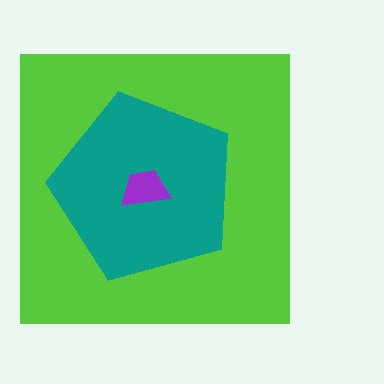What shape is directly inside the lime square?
The teal pentagon.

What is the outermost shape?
The lime square.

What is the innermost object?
The purple trapezoid.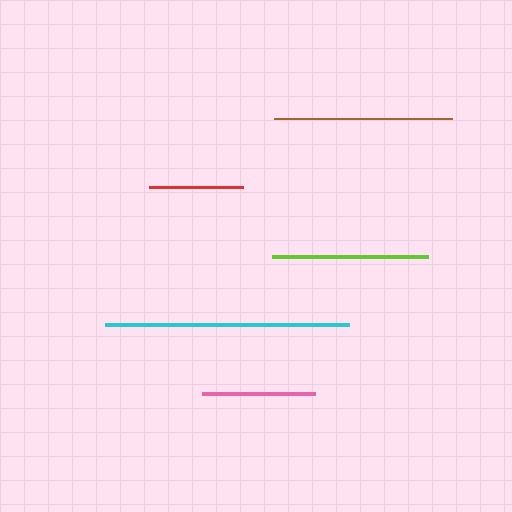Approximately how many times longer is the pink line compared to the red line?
The pink line is approximately 1.2 times the length of the red line.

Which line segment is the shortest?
The red line is the shortest at approximately 94 pixels.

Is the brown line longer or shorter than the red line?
The brown line is longer than the red line.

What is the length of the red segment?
The red segment is approximately 94 pixels long.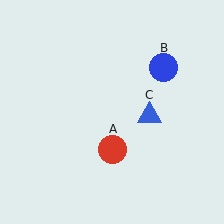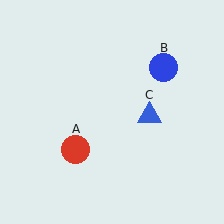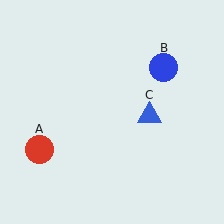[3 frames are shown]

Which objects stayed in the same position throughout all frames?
Blue circle (object B) and blue triangle (object C) remained stationary.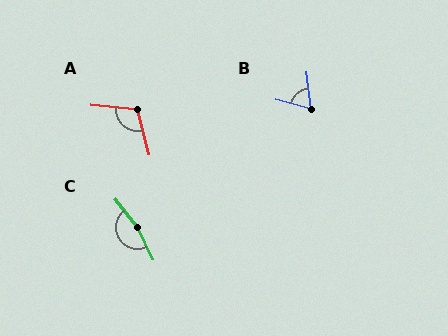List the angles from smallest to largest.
B (68°), A (110°), C (167°).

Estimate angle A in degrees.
Approximately 110 degrees.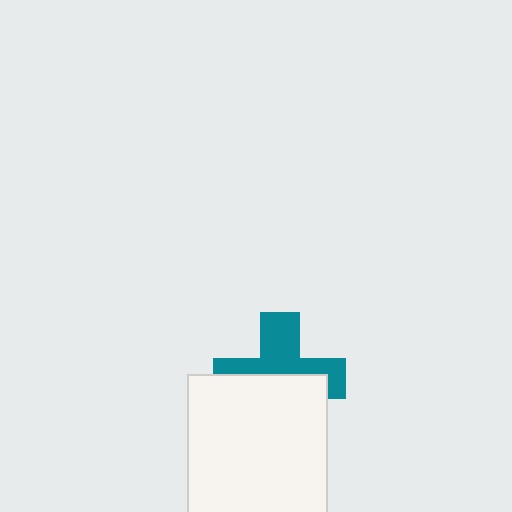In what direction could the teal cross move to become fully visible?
The teal cross could move up. That would shift it out from behind the white rectangle entirely.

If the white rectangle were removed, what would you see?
You would see the complete teal cross.